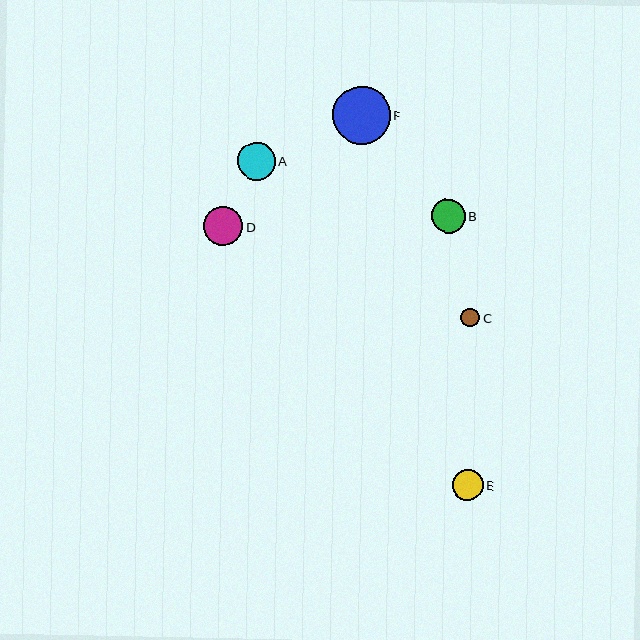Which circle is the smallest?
Circle C is the smallest with a size of approximately 19 pixels.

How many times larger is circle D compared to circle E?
Circle D is approximately 1.2 times the size of circle E.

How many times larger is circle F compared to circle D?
Circle F is approximately 1.5 times the size of circle D.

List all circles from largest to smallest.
From largest to smallest: F, D, A, B, E, C.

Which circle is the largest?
Circle F is the largest with a size of approximately 58 pixels.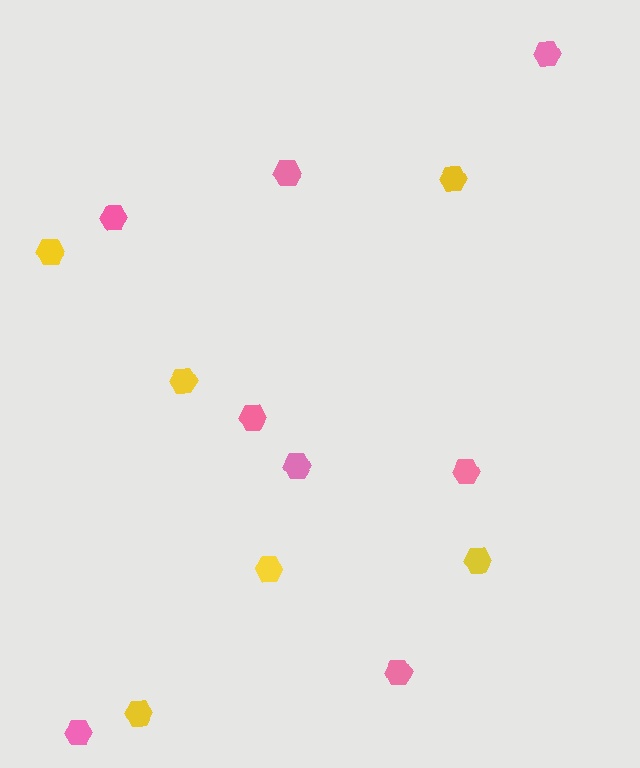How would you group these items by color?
There are 2 groups: one group of yellow hexagons (6) and one group of pink hexagons (8).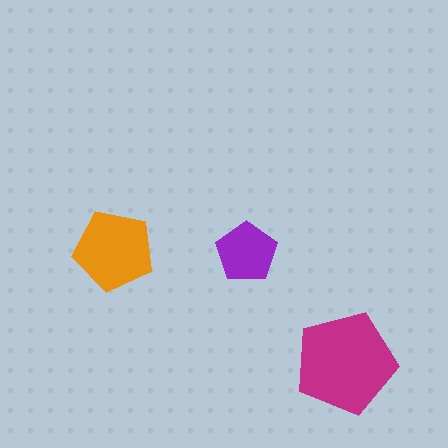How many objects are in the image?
There are 3 objects in the image.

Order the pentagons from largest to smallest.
the magenta one, the orange one, the purple one.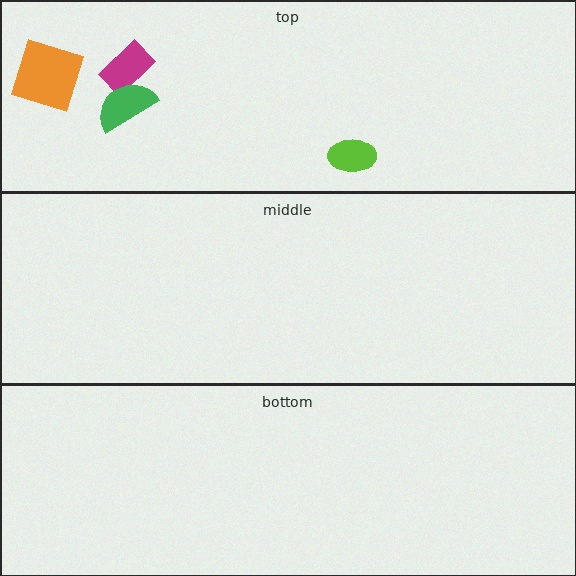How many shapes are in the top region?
4.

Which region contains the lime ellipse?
The top region.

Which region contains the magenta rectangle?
The top region.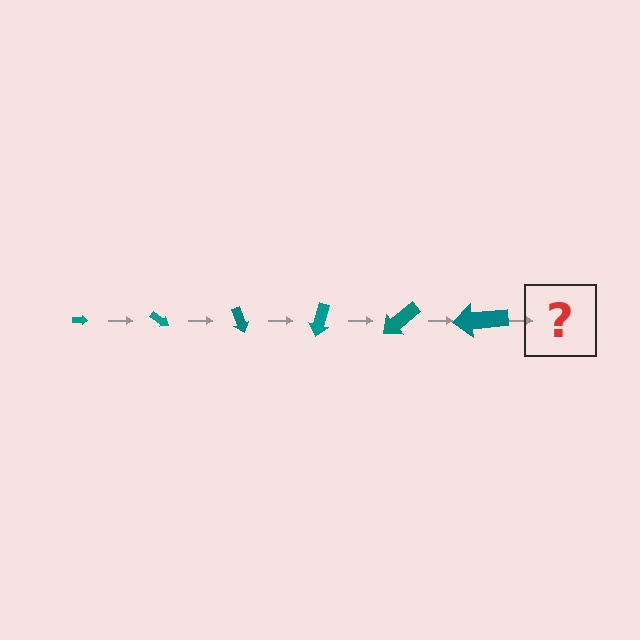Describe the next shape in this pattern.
It should be an arrow, larger than the previous one and rotated 210 degrees from the start.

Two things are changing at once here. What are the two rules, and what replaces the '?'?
The two rules are that the arrow grows larger each step and it rotates 35 degrees each step. The '?' should be an arrow, larger than the previous one and rotated 210 degrees from the start.